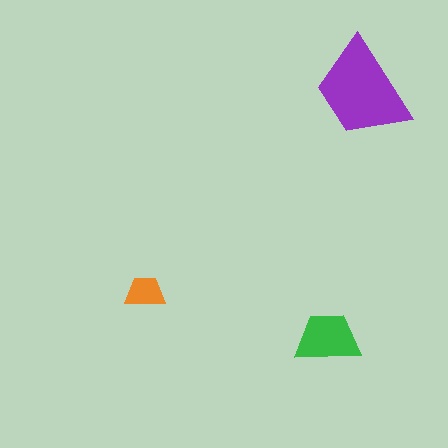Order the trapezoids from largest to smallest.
the purple one, the green one, the orange one.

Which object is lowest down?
The green trapezoid is bottommost.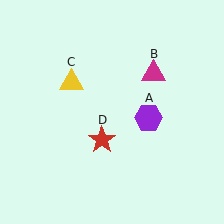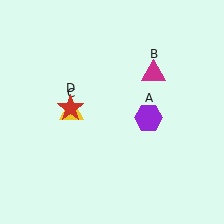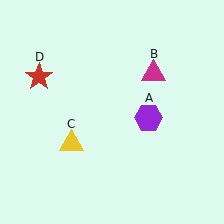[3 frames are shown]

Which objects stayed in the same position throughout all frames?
Purple hexagon (object A) and magenta triangle (object B) remained stationary.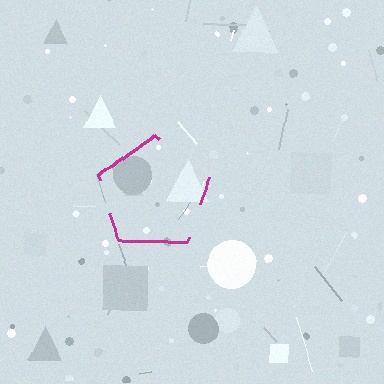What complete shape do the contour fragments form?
The contour fragments form a pentagon.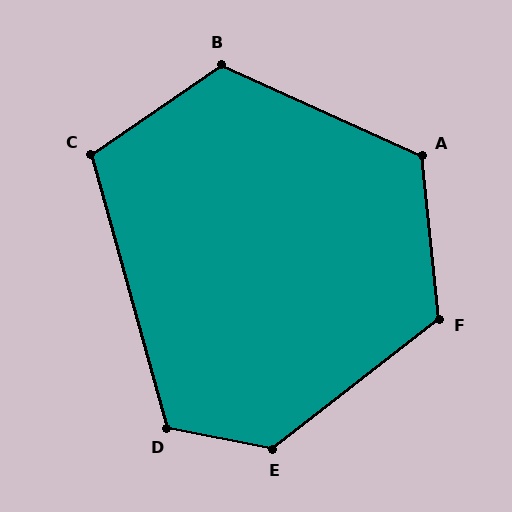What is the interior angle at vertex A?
Approximately 120 degrees (obtuse).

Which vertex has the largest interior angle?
E, at approximately 131 degrees.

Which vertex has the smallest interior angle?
C, at approximately 109 degrees.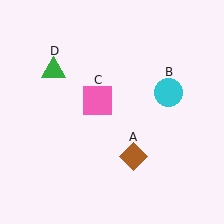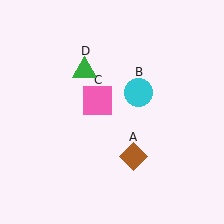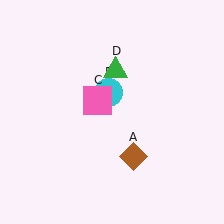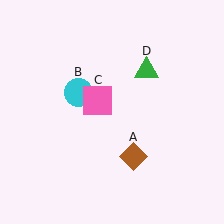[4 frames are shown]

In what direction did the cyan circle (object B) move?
The cyan circle (object B) moved left.